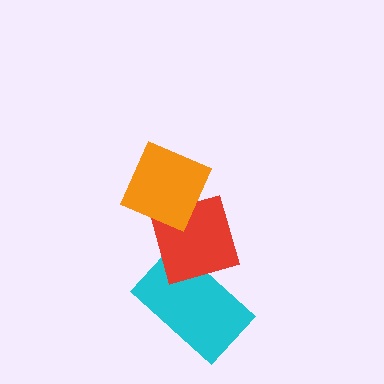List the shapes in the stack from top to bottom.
From top to bottom: the orange diamond, the red diamond, the cyan rectangle.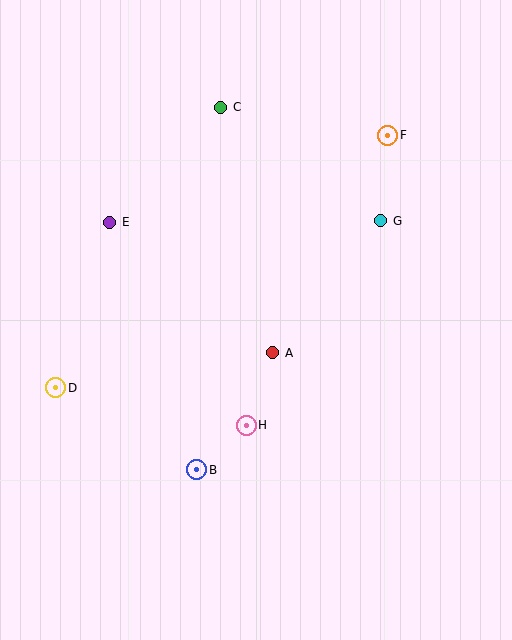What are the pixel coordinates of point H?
Point H is at (246, 425).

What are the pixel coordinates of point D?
Point D is at (56, 388).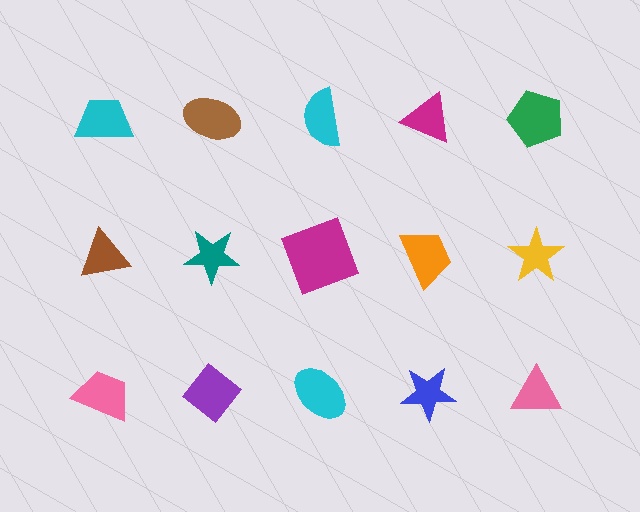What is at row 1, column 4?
A magenta triangle.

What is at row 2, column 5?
A yellow star.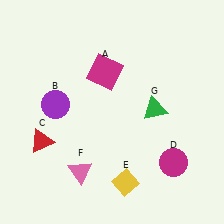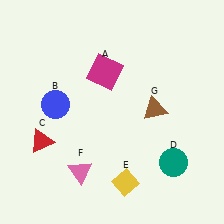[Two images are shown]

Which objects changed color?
B changed from purple to blue. D changed from magenta to teal. G changed from green to brown.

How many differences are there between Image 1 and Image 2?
There are 3 differences between the two images.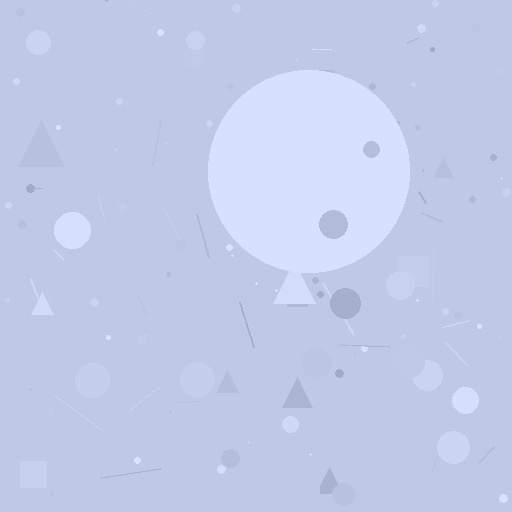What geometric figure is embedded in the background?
A circle is embedded in the background.